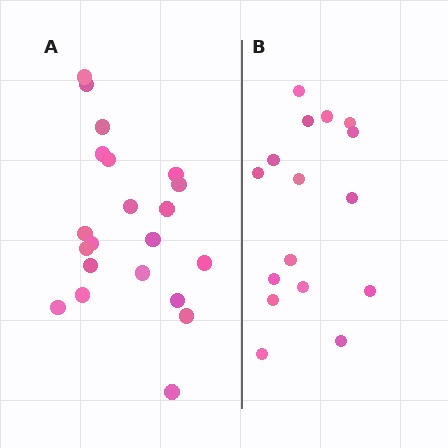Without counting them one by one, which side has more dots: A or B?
Region A (the left region) has more dots.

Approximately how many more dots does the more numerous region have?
Region A has about 5 more dots than region B.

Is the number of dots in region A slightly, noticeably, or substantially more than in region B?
Region A has noticeably more, but not dramatically so. The ratio is roughly 1.3 to 1.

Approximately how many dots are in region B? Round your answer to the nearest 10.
About 20 dots. (The exact count is 16, which rounds to 20.)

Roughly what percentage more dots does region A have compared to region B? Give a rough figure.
About 30% more.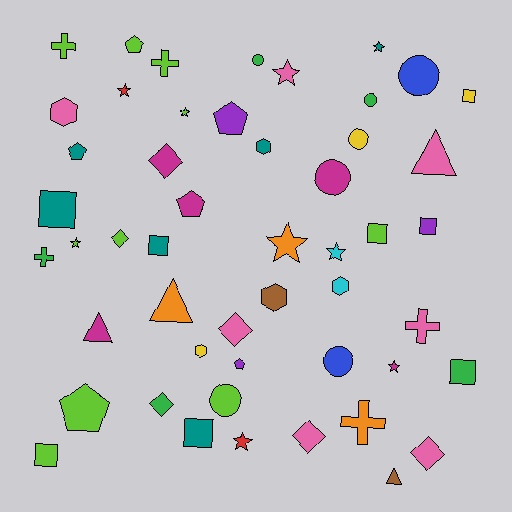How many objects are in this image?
There are 50 objects.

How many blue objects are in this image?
There are 2 blue objects.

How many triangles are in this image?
There are 4 triangles.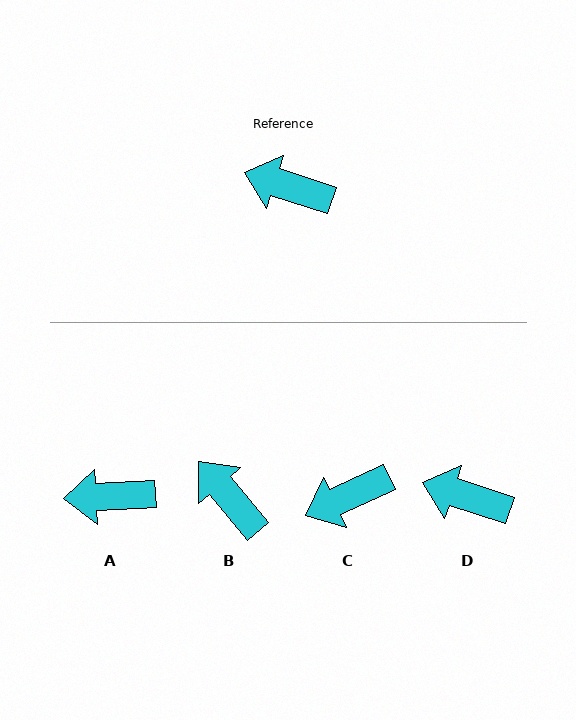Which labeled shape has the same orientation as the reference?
D.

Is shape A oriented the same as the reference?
No, it is off by about 21 degrees.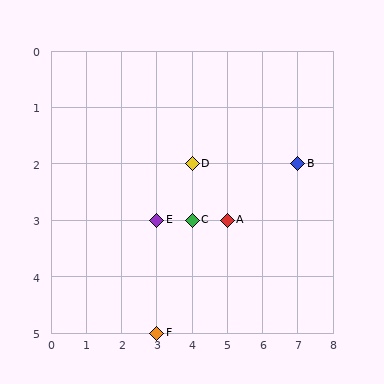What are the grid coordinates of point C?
Point C is at grid coordinates (4, 3).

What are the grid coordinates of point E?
Point E is at grid coordinates (3, 3).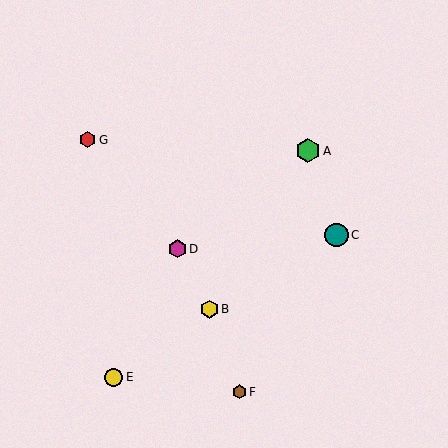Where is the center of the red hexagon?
The center of the red hexagon is at (87, 140).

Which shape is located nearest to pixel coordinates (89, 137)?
The red hexagon (labeled G) at (87, 140) is nearest to that location.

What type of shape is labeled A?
Shape A is a green hexagon.